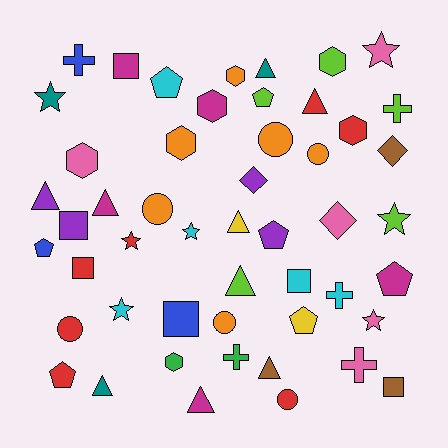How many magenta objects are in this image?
There are 5 magenta objects.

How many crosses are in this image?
There are 5 crosses.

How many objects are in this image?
There are 50 objects.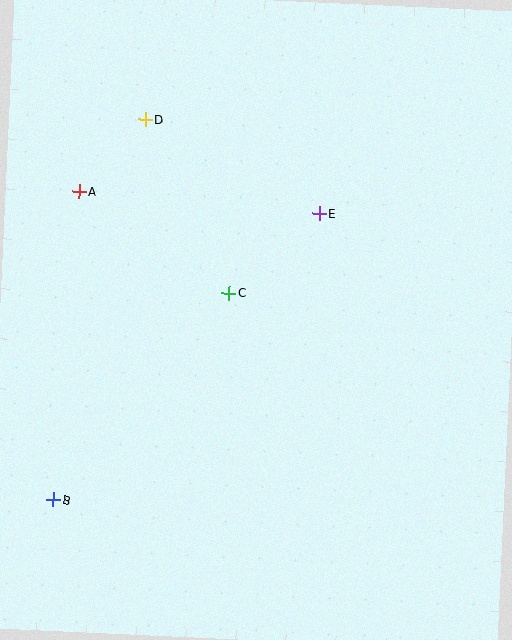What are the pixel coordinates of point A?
Point A is at (79, 192).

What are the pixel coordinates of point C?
Point C is at (229, 293).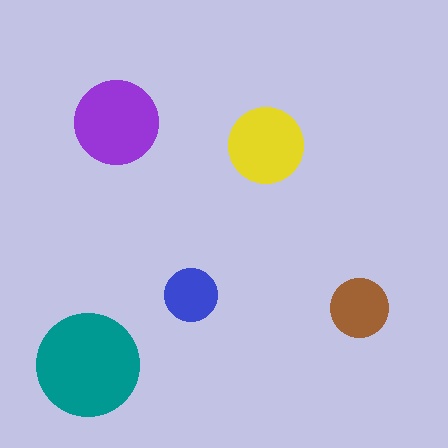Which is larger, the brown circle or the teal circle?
The teal one.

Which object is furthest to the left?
The teal circle is leftmost.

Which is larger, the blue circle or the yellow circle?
The yellow one.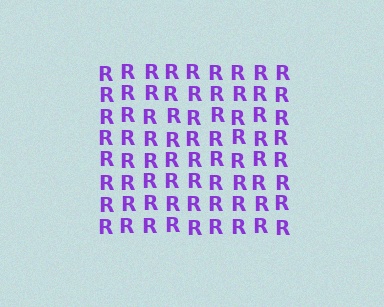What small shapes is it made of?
It is made of small letter R's.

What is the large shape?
The large shape is a square.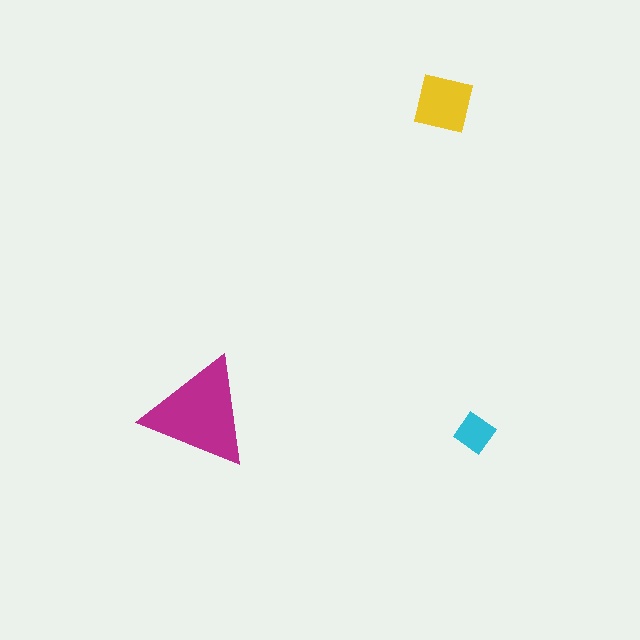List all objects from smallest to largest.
The cyan diamond, the yellow square, the magenta triangle.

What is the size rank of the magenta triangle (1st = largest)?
1st.